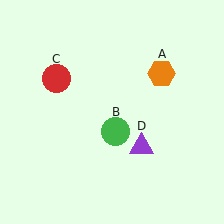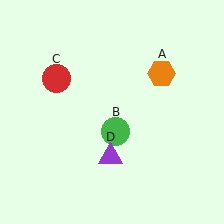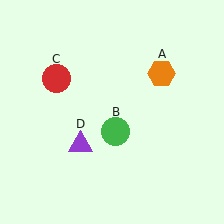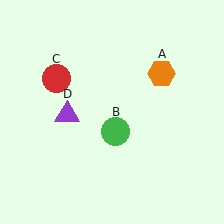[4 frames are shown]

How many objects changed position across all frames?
1 object changed position: purple triangle (object D).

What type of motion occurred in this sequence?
The purple triangle (object D) rotated clockwise around the center of the scene.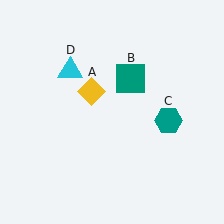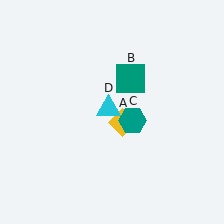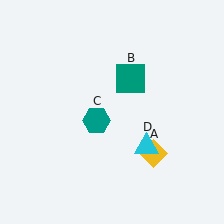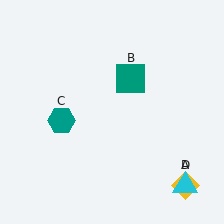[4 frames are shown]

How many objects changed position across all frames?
3 objects changed position: yellow diamond (object A), teal hexagon (object C), cyan triangle (object D).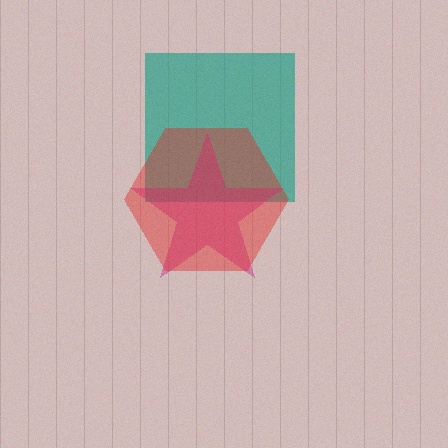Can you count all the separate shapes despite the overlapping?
Yes, there are 3 separate shapes.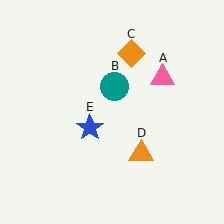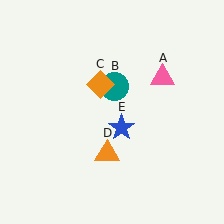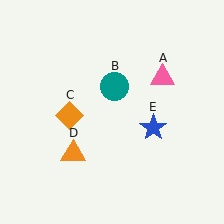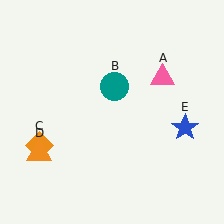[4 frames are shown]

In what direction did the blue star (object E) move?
The blue star (object E) moved right.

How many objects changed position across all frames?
3 objects changed position: orange diamond (object C), orange triangle (object D), blue star (object E).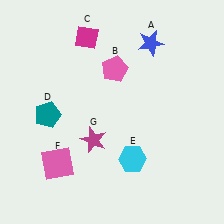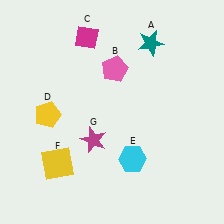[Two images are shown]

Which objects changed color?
A changed from blue to teal. D changed from teal to yellow. F changed from pink to yellow.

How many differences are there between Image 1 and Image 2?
There are 3 differences between the two images.